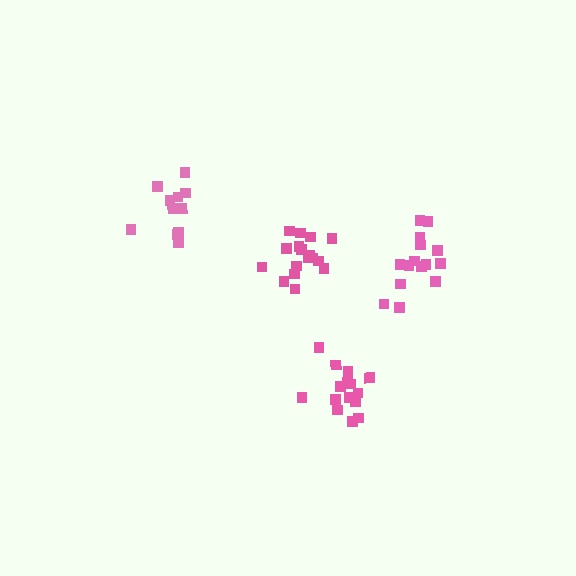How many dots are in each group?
Group 1: 15 dots, Group 2: 12 dots, Group 3: 16 dots, Group 4: 17 dots (60 total).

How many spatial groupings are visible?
There are 4 spatial groupings.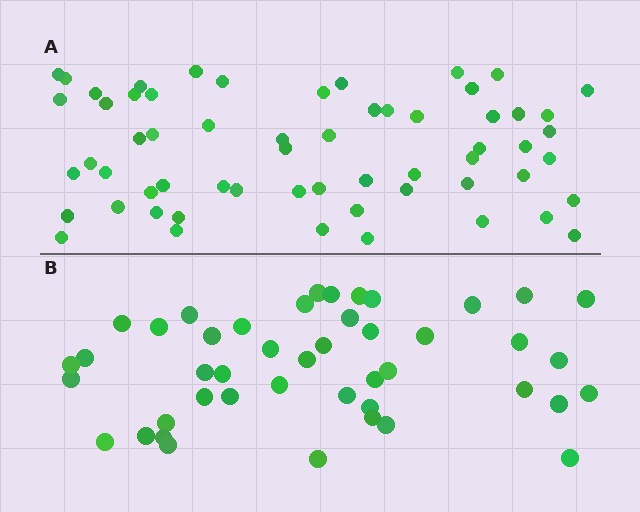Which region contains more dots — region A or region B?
Region A (the top region) has more dots.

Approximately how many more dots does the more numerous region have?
Region A has approximately 15 more dots than region B.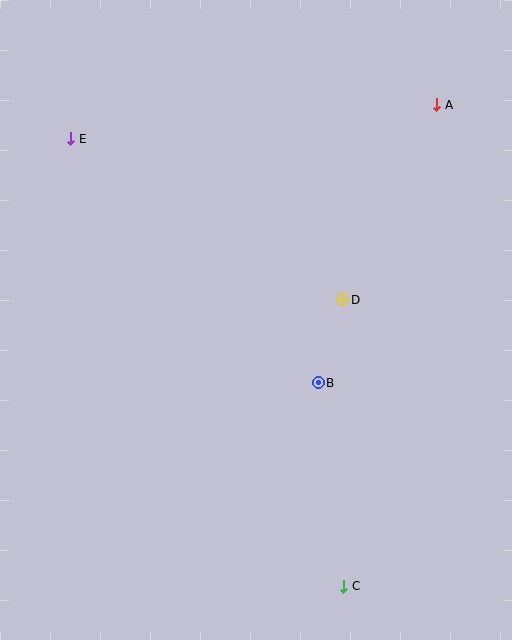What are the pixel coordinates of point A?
Point A is at (437, 105).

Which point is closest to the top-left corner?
Point E is closest to the top-left corner.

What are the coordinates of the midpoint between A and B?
The midpoint between A and B is at (377, 244).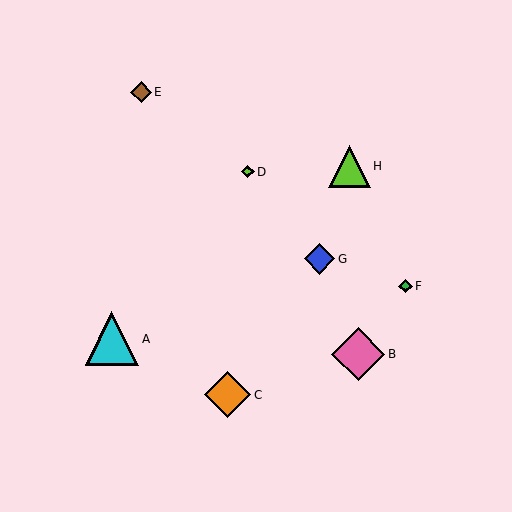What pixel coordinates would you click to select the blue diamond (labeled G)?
Click at (320, 259) to select the blue diamond G.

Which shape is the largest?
The cyan triangle (labeled A) is the largest.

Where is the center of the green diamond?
The center of the green diamond is at (405, 286).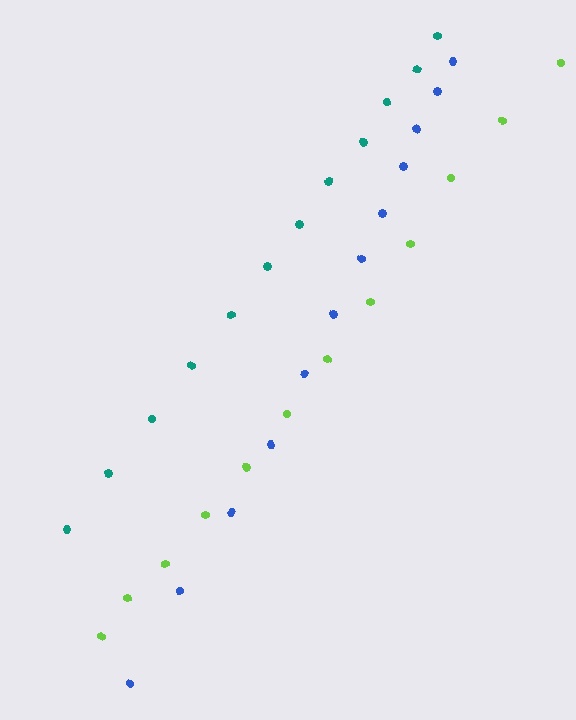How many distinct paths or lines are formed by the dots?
There are 3 distinct paths.